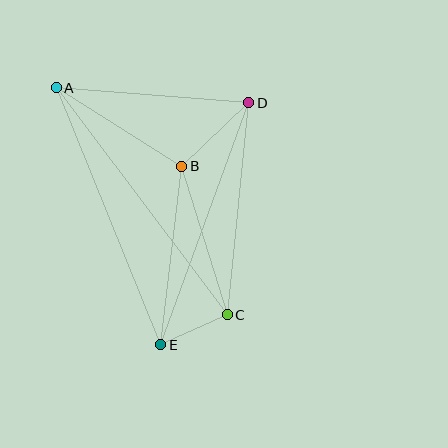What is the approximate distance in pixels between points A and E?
The distance between A and E is approximately 277 pixels.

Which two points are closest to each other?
Points C and E are closest to each other.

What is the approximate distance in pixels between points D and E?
The distance between D and E is approximately 257 pixels.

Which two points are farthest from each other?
Points A and C are farthest from each other.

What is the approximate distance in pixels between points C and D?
The distance between C and D is approximately 213 pixels.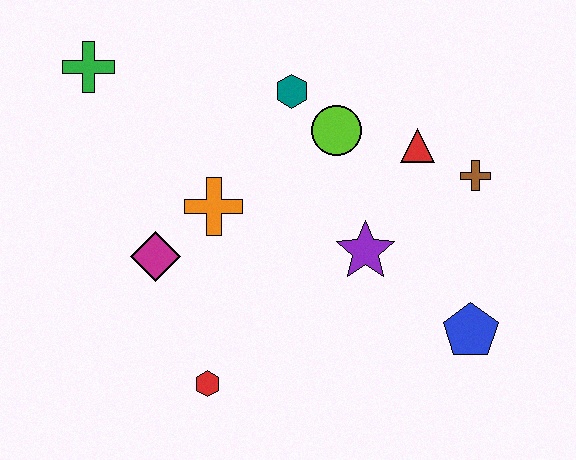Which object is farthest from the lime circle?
The red hexagon is farthest from the lime circle.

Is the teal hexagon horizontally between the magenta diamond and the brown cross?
Yes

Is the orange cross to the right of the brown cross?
No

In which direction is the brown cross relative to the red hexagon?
The brown cross is to the right of the red hexagon.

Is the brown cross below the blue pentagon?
No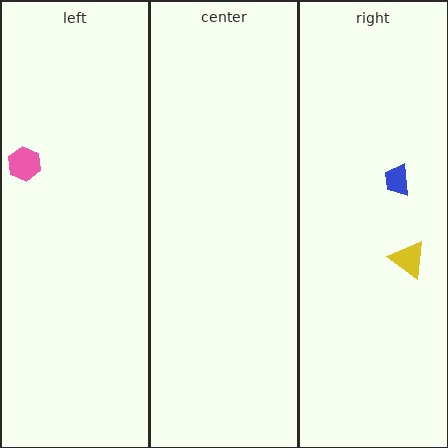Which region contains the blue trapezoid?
The right region.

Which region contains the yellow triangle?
The right region.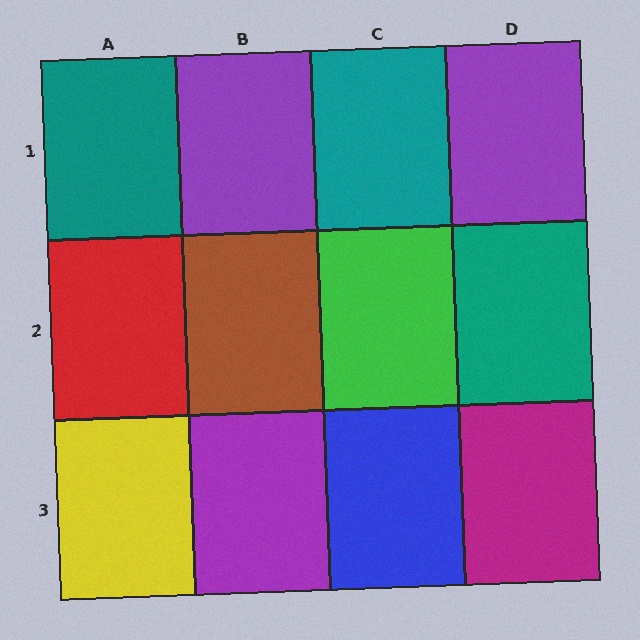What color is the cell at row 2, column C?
Green.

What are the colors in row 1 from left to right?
Teal, purple, teal, purple.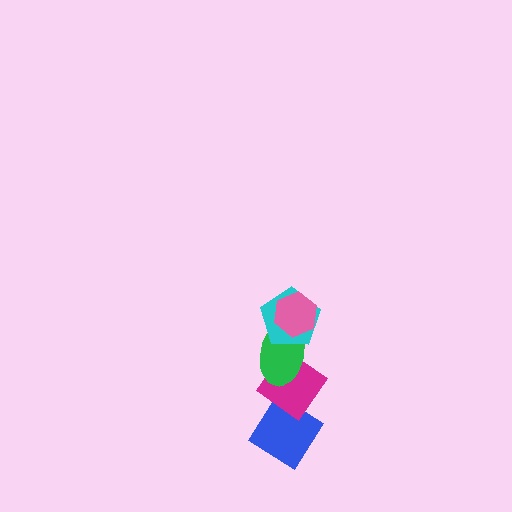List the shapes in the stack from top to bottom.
From top to bottom: the pink hexagon, the cyan pentagon, the green ellipse, the magenta diamond, the blue diamond.